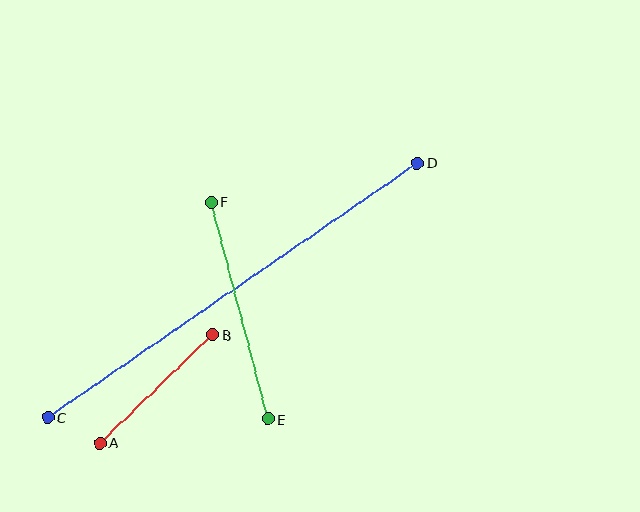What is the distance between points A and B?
The distance is approximately 156 pixels.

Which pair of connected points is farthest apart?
Points C and D are farthest apart.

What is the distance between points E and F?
The distance is approximately 224 pixels.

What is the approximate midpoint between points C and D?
The midpoint is at approximately (233, 290) pixels.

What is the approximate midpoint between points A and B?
The midpoint is at approximately (156, 389) pixels.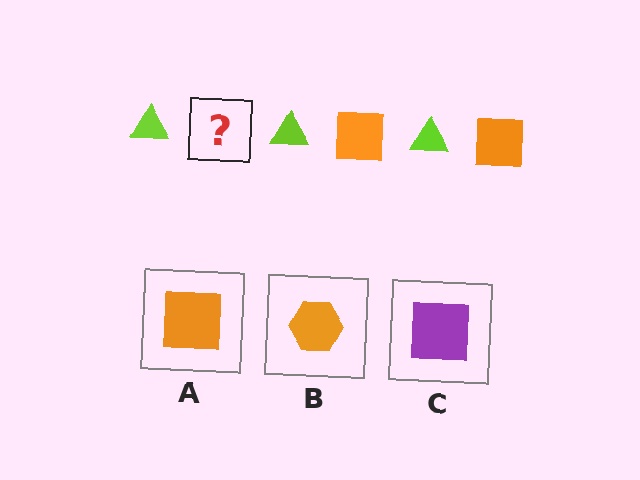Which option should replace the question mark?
Option A.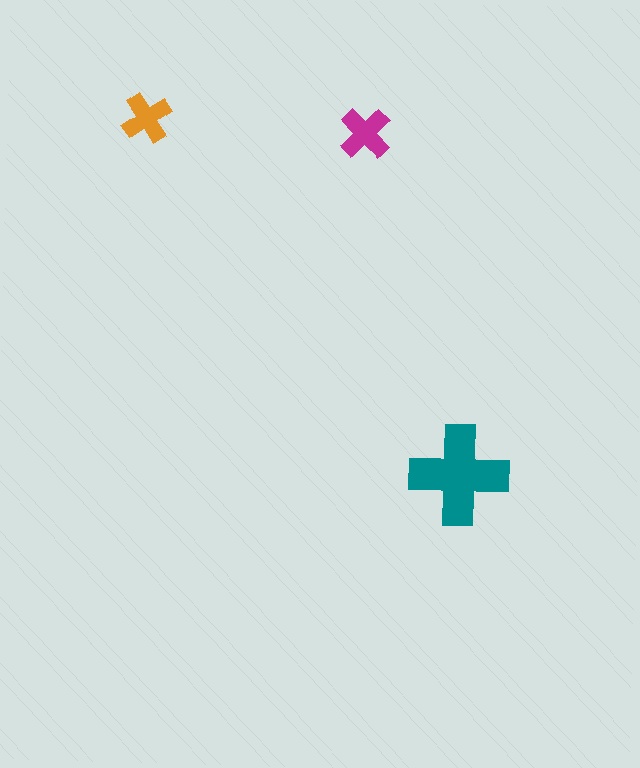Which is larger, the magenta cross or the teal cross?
The teal one.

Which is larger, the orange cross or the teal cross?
The teal one.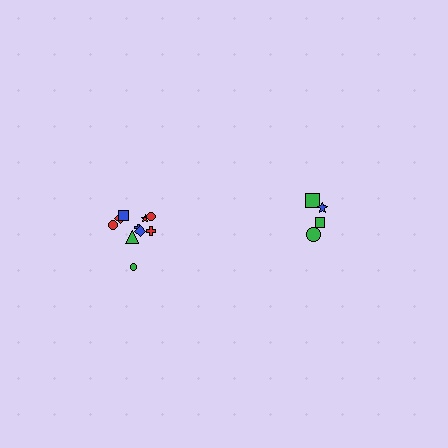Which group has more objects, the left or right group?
The left group.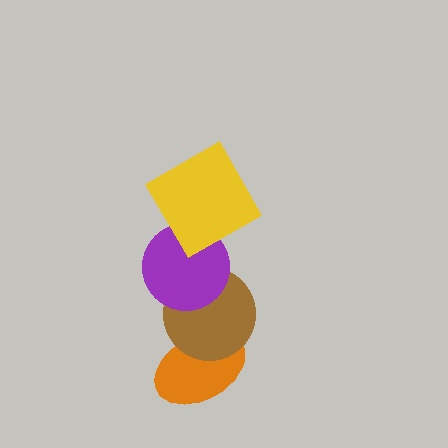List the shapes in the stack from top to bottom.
From top to bottom: the yellow diamond, the purple circle, the brown circle, the orange ellipse.